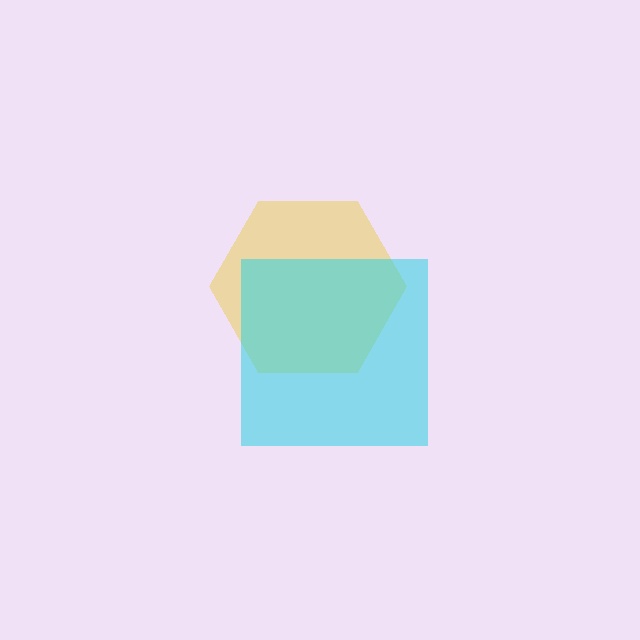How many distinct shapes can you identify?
There are 2 distinct shapes: a yellow hexagon, a cyan square.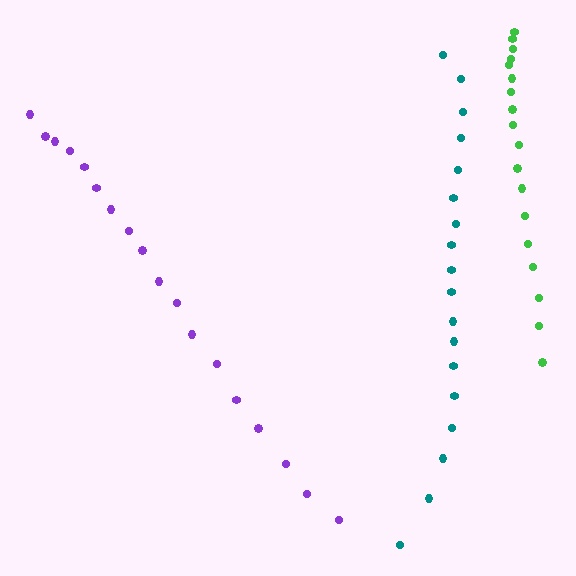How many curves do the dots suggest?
There are 3 distinct paths.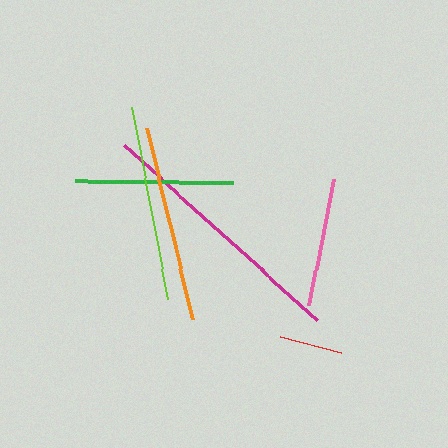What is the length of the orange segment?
The orange segment is approximately 196 pixels long.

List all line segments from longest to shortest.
From longest to shortest: magenta, orange, lime, green, pink, red.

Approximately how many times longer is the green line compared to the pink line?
The green line is approximately 1.2 times the length of the pink line.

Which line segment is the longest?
The magenta line is the longest at approximately 261 pixels.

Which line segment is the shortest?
The red line is the shortest at approximately 63 pixels.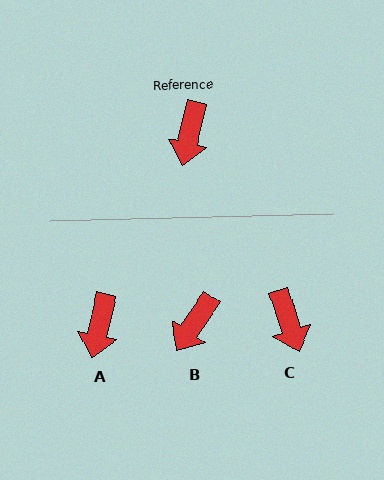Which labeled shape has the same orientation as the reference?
A.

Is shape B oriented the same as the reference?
No, it is off by about 22 degrees.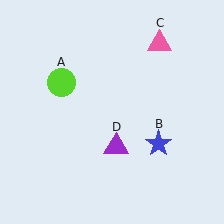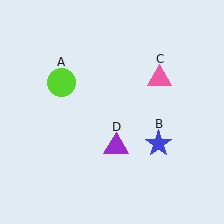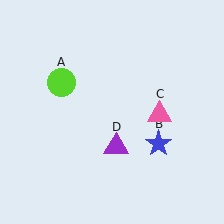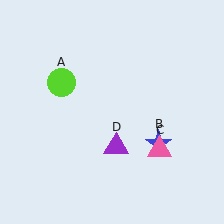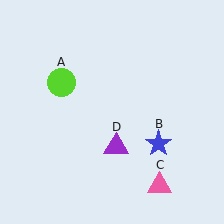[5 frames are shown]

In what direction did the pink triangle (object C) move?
The pink triangle (object C) moved down.